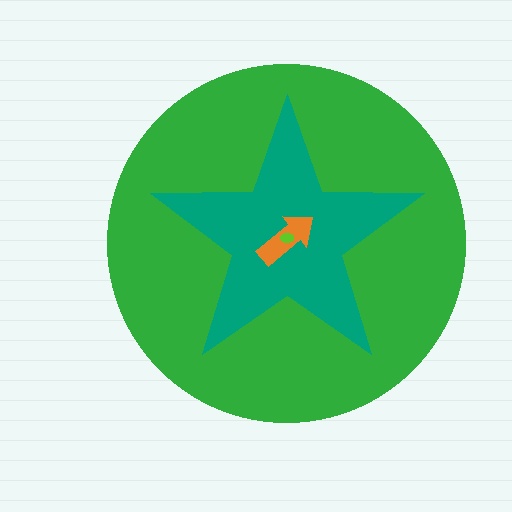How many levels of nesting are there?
4.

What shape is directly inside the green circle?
The teal star.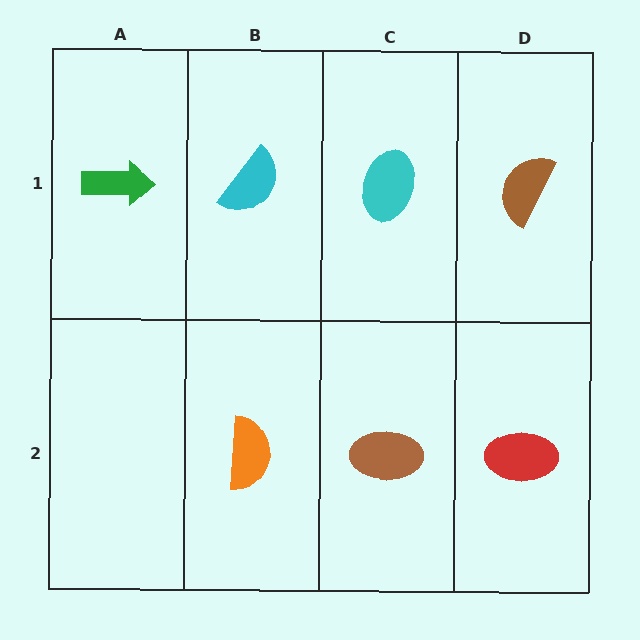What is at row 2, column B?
An orange semicircle.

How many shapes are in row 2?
3 shapes.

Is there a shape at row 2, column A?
No, that cell is empty.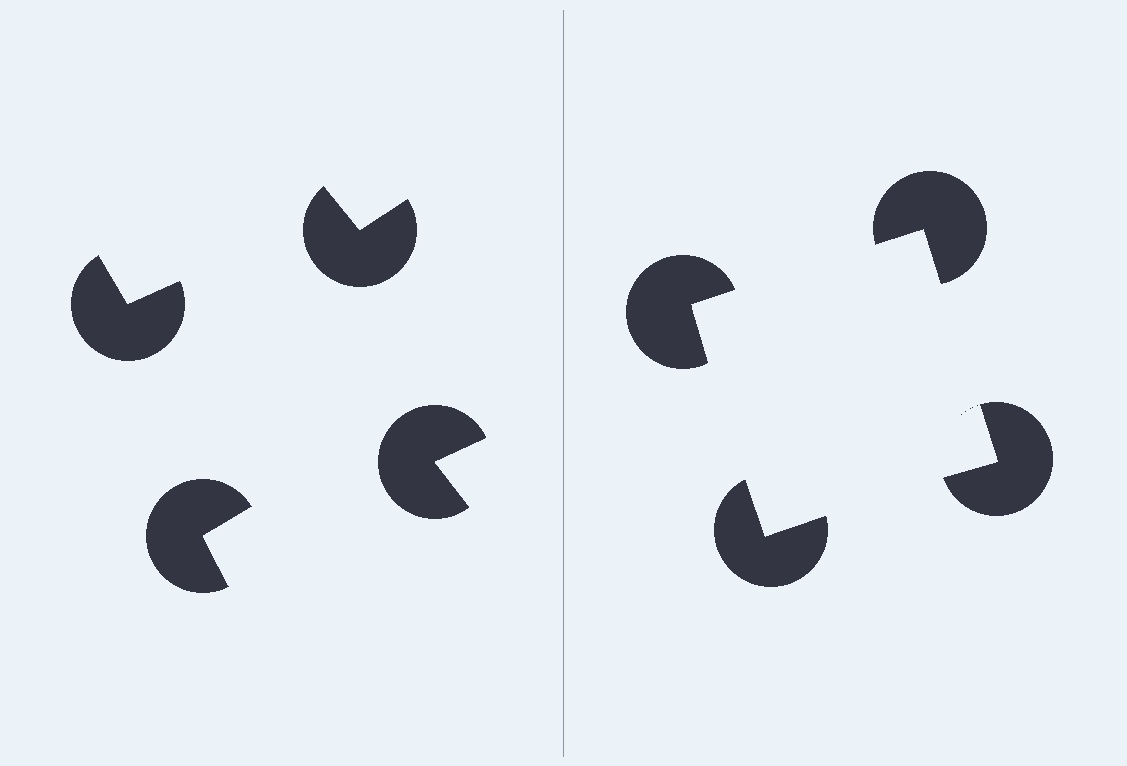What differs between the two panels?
The pac-man discs are positioned identically on both sides; only the wedge orientations differ. On the right they align to a square; on the left they are misaligned.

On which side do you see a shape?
An illusory square appears on the right side. On the left side the wedge cuts are rotated, so no coherent shape forms.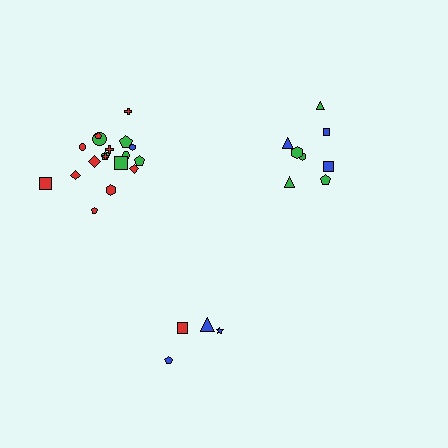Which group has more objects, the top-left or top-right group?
The top-left group.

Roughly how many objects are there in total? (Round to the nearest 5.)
Roughly 30 objects in total.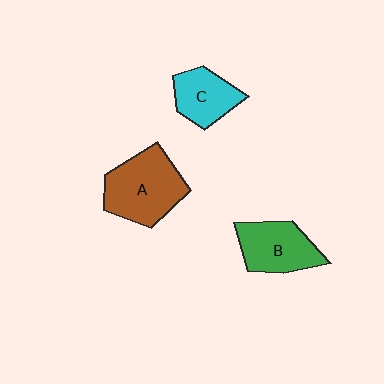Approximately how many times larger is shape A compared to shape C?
Approximately 1.6 times.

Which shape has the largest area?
Shape A (brown).